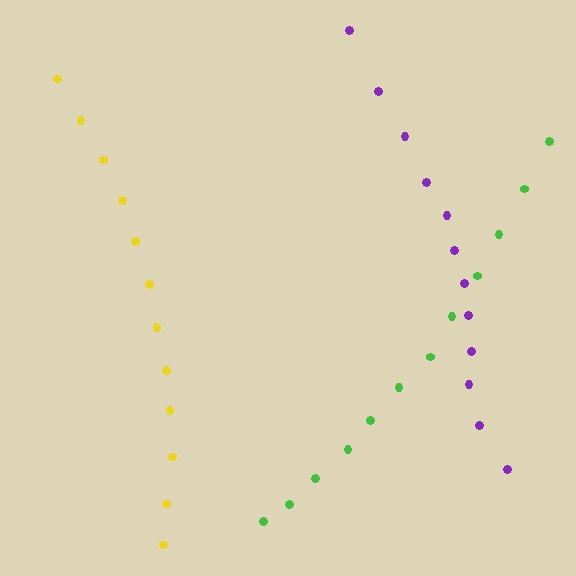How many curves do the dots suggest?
There are 3 distinct paths.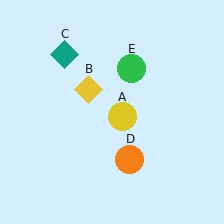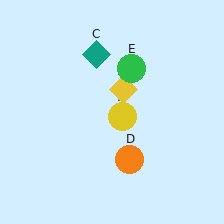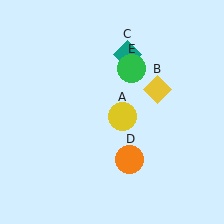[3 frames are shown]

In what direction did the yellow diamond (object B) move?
The yellow diamond (object B) moved right.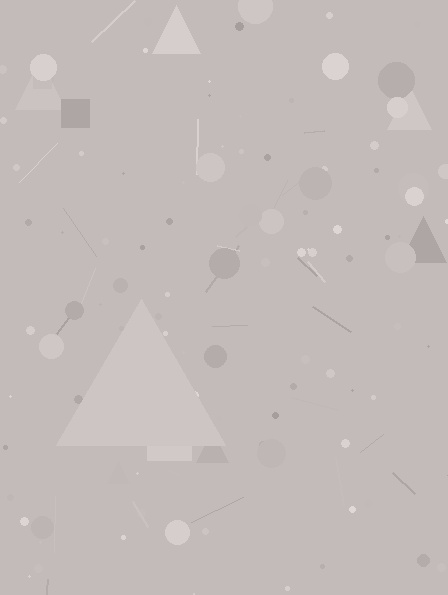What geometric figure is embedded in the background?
A triangle is embedded in the background.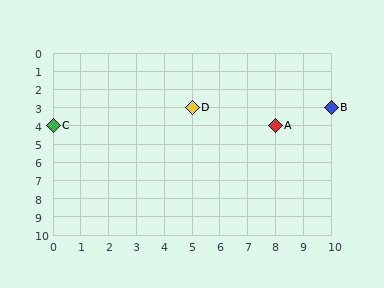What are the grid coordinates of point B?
Point B is at grid coordinates (10, 3).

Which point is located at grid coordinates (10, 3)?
Point B is at (10, 3).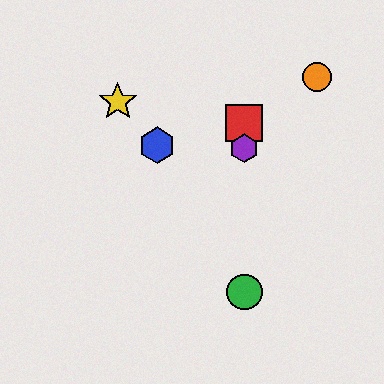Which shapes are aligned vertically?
The red square, the green circle, the purple hexagon are aligned vertically.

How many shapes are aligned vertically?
3 shapes (the red square, the green circle, the purple hexagon) are aligned vertically.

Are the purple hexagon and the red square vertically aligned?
Yes, both are at x≈244.